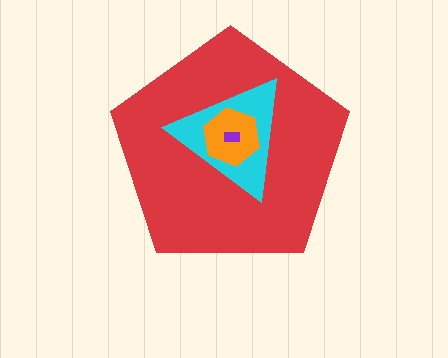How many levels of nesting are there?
4.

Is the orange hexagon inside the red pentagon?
Yes.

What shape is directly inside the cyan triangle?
The orange hexagon.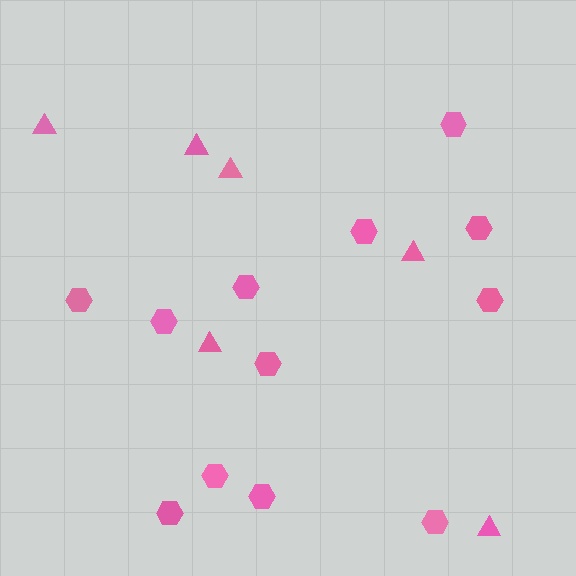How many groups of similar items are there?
There are 2 groups: one group of triangles (6) and one group of hexagons (12).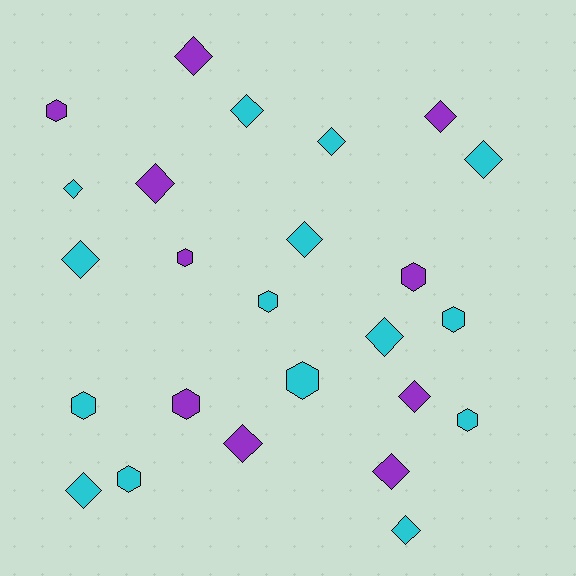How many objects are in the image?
There are 25 objects.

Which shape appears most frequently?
Diamond, with 15 objects.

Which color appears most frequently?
Cyan, with 15 objects.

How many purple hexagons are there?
There are 4 purple hexagons.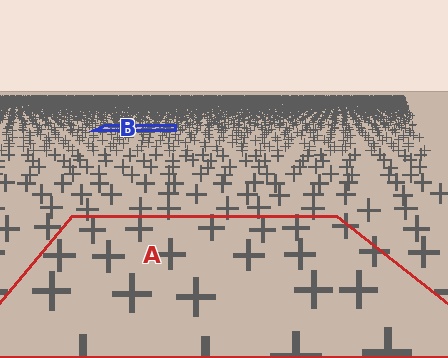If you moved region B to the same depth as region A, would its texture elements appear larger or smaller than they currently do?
They would appear larger. At a closer depth, the same texture elements are projected at a bigger on-screen size.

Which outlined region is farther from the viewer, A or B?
Region B is farther from the viewer — the texture elements inside it appear smaller and more densely packed.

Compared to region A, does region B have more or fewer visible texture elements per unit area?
Region B has more texture elements per unit area — they are packed more densely because it is farther away.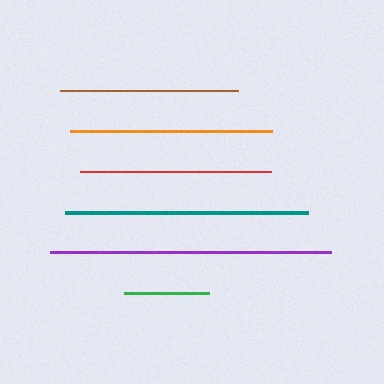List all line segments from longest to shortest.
From longest to shortest: purple, teal, orange, red, brown, green.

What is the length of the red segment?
The red segment is approximately 192 pixels long.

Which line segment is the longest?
The purple line is the longest at approximately 281 pixels.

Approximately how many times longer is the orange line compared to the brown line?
The orange line is approximately 1.1 times the length of the brown line.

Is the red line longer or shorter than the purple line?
The purple line is longer than the red line.